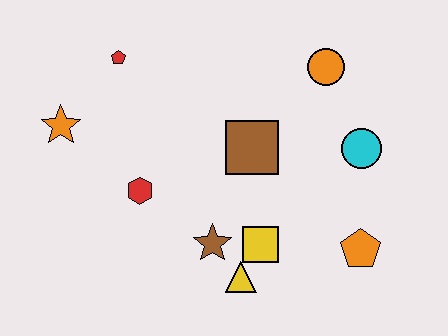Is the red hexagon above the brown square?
No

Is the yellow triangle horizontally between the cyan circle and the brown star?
Yes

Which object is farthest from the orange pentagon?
The orange star is farthest from the orange pentagon.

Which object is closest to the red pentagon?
The orange star is closest to the red pentagon.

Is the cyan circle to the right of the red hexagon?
Yes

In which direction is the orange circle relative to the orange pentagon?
The orange circle is above the orange pentagon.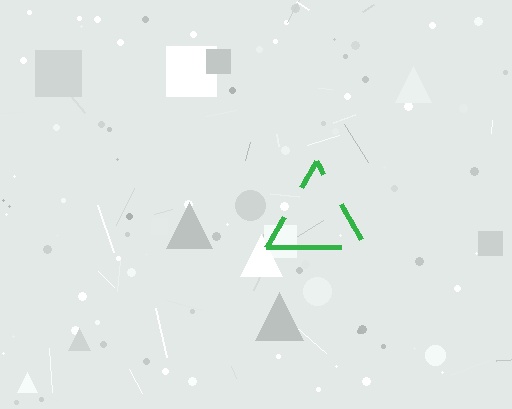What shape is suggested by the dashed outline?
The dashed outline suggests a triangle.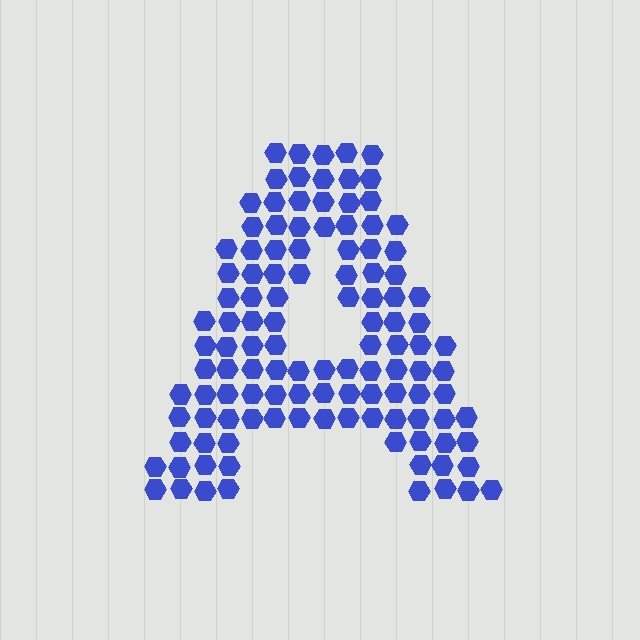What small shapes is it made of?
It is made of small hexagons.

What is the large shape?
The large shape is the letter A.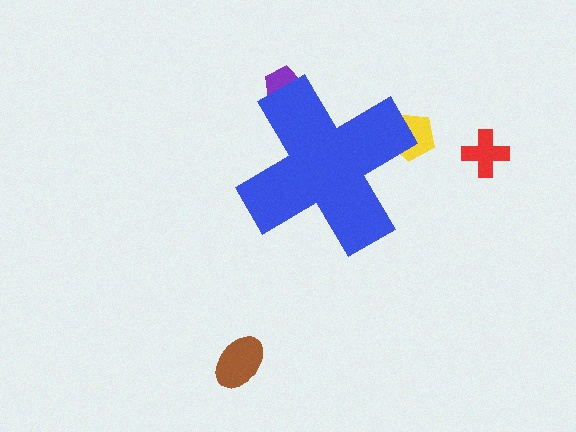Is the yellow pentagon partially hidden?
Yes, the yellow pentagon is partially hidden behind the blue cross.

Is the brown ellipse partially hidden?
No, the brown ellipse is fully visible.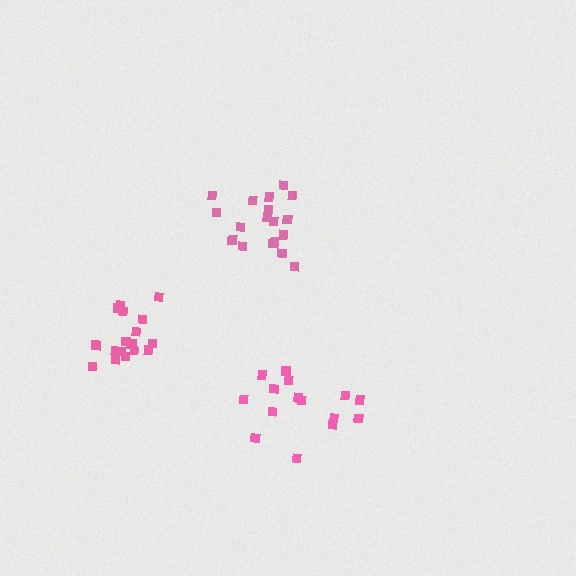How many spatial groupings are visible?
There are 3 spatial groupings.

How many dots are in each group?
Group 1: 19 dots, Group 2: 18 dots, Group 3: 15 dots (52 total).